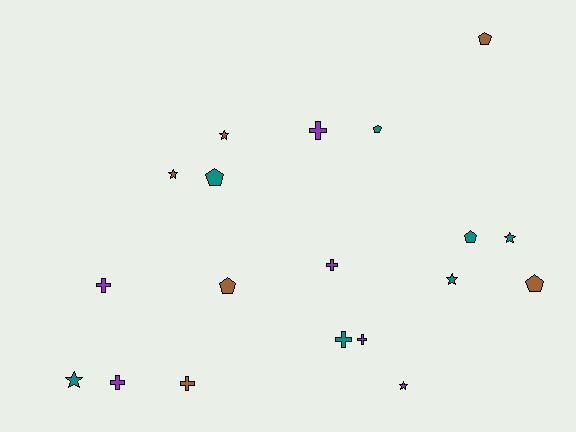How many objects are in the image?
There are 19 objects.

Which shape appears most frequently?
Cross, with 7 objects.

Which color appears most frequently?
Teal, with 7 objects.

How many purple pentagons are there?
There are no purple pentagons.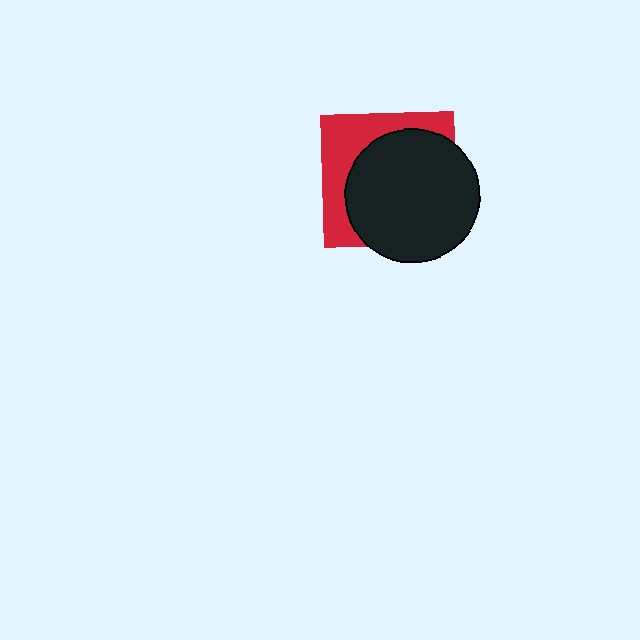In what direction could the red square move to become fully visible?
The red square could move toward the upper-left. That would shift it out from behind the black circle entirely.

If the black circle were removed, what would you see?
You would see the complete red square.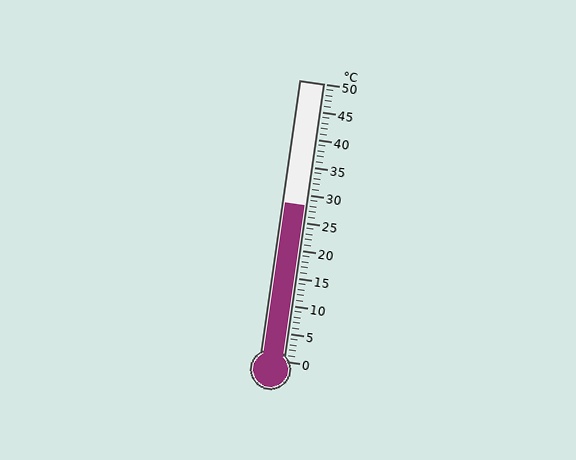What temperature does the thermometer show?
The thermometer shows approximately 28°C.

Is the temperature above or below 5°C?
The temperature is above 5°C.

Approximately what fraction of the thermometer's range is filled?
The thermometer is filled to approximately 55% of its range.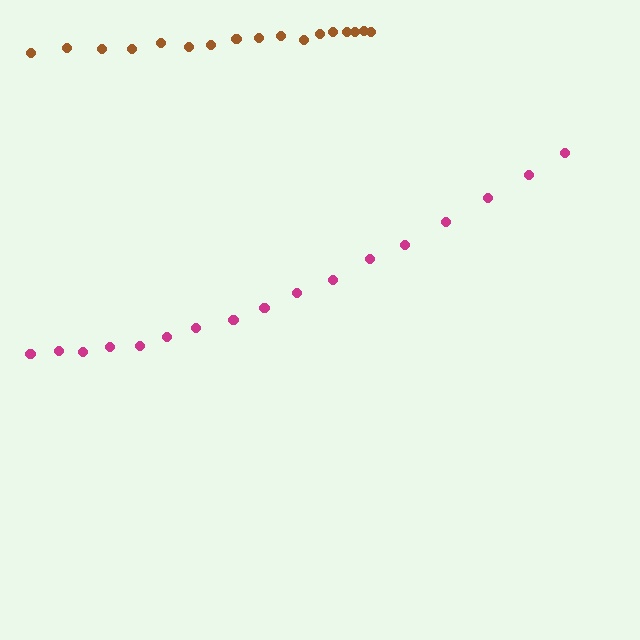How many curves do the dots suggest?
There are 2 distinct paths.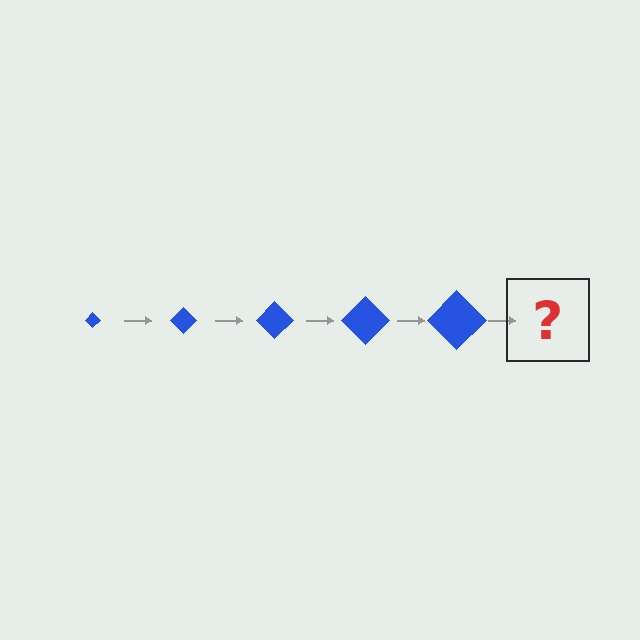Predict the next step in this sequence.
The next step is a blue diamond, larger than the previous one.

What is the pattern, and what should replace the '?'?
The pattern is that the diamond gets progressively larger each step. The '?' should be a blue diamond, larger than the previous one.